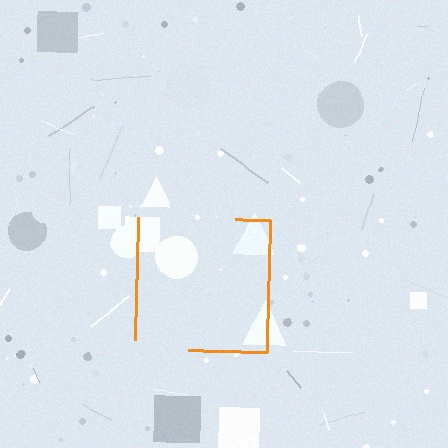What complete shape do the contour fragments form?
The contour fragments form a square.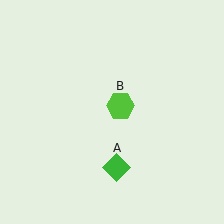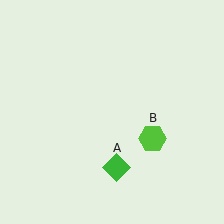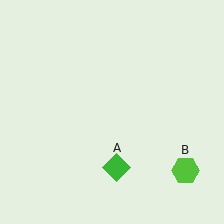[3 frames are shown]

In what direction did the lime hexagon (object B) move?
The lime hexagon (object B) moved down and to the right.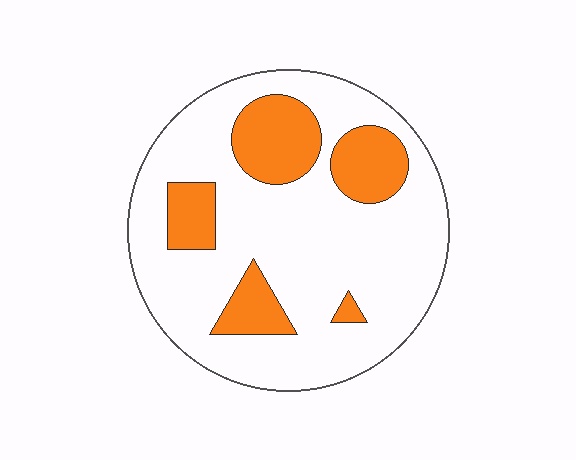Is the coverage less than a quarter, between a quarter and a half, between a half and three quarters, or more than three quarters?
Less than a quarter.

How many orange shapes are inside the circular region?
5.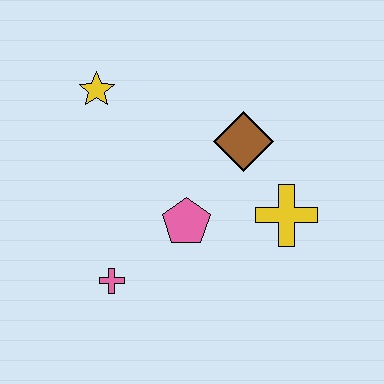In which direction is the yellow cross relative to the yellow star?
The yellow cross is to the right of the yellow star.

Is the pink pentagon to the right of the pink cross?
Yes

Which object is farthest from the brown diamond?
The pink cross is farthest from the brown diamond.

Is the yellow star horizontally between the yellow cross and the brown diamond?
No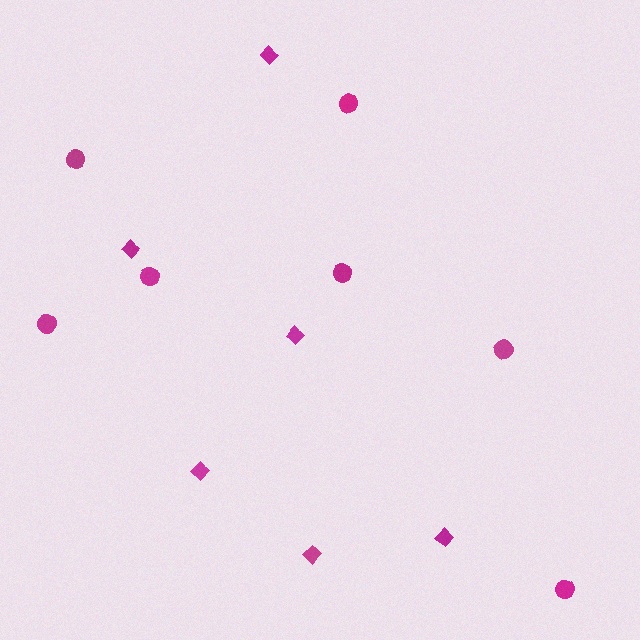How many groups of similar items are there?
There are 2 groups: one group of circles (7) and one group of diamonds (6).